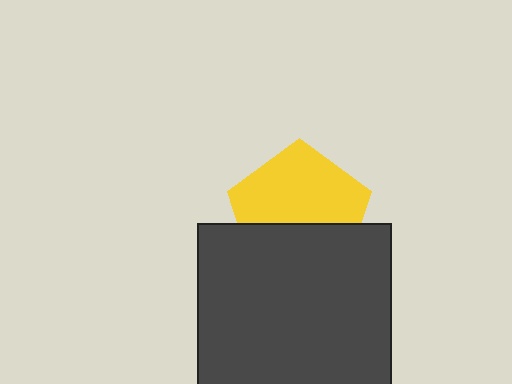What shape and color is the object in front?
The object in front is a dark gray square.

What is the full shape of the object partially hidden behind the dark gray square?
The partially hidden object is a yellow pentagon.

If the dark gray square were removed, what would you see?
You would see the complete yellow pentagon.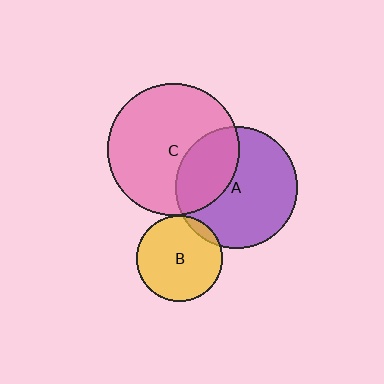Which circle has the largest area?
Circle C (pink).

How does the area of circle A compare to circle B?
Approximately 2.0 times.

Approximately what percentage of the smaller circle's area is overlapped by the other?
Approximately 5%.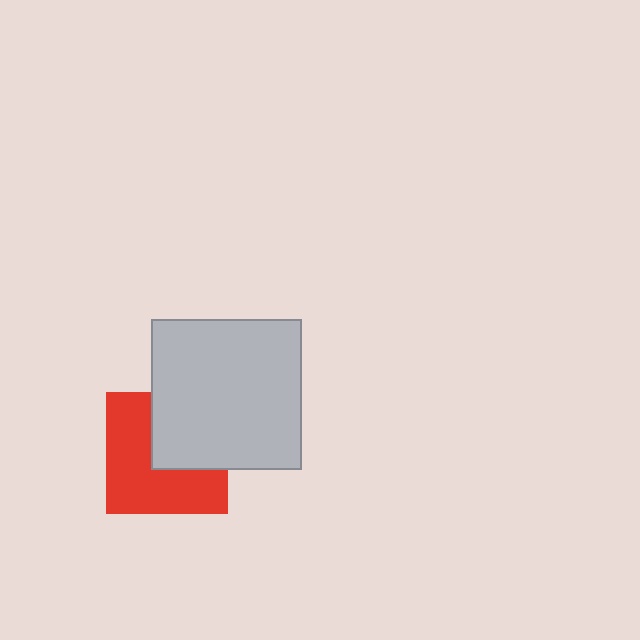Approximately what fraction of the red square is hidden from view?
Roughly 40% of the red square is hidden behind the light gray square.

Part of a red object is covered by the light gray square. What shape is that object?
It is a square.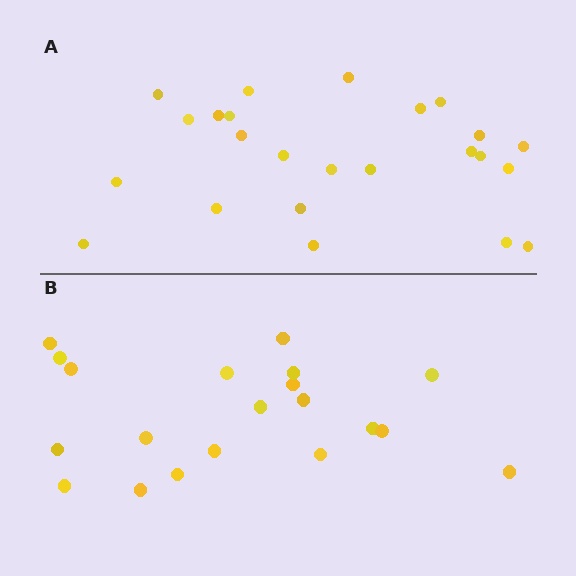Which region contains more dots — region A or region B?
Region A (the top region) has more dots.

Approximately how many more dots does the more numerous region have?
Region A has about 4 more dots than region B.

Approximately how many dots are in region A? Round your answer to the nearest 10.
About 20 dots. (The exact count is 24, which rounds to 20.)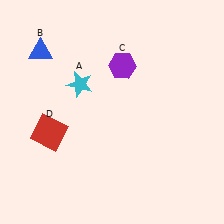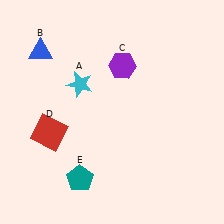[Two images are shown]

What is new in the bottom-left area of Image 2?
A teal pentagon (E) was added in the bottom-left area of Image 2.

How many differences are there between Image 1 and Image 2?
There is 1 difference between the two images.